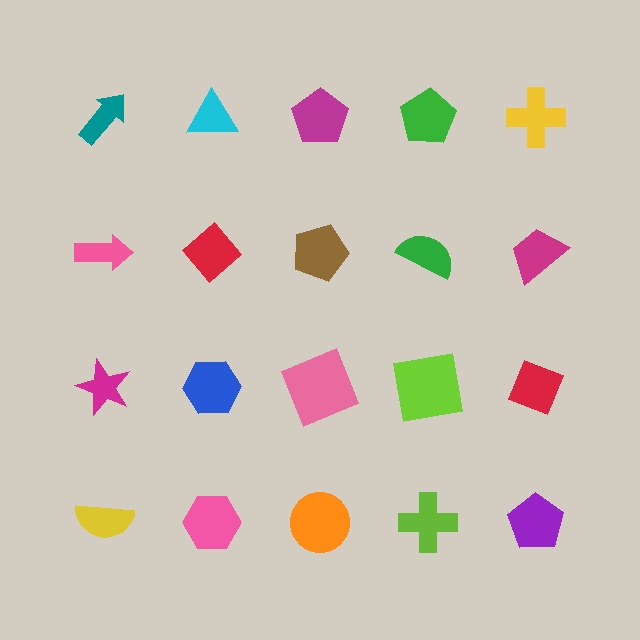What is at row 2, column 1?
A pink arrow.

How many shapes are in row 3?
5 shapes.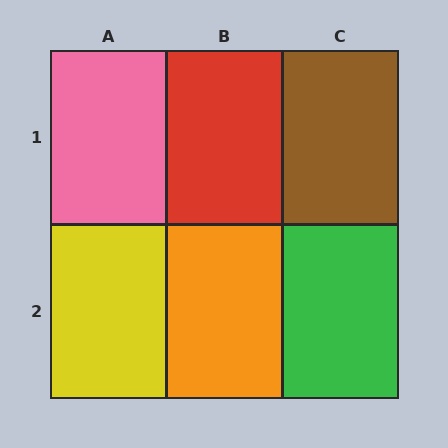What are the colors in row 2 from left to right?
Yellow, orange, green.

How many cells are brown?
1 cell is brown.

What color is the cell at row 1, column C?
Brown.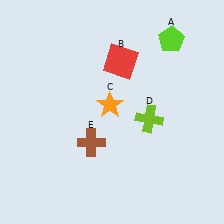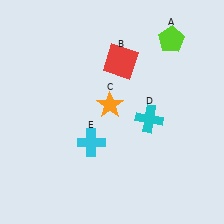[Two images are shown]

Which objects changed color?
D changed from lime to cyan. E changed from brown to cyan.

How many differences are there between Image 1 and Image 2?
There are 2 differences between the two images.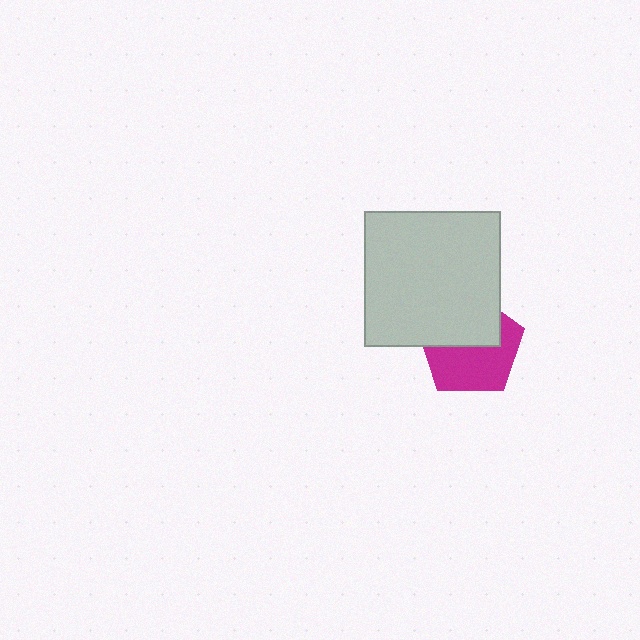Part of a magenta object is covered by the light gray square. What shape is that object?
It is a pentagon.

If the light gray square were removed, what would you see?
You would see the complete magenta pentagon.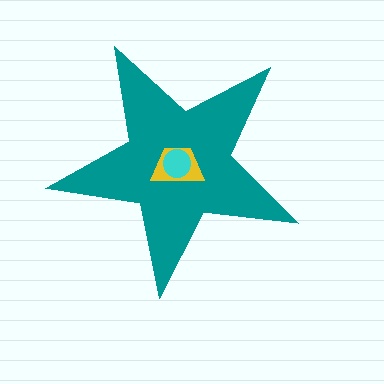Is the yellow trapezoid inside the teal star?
Yes.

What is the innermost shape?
The cyan circle.